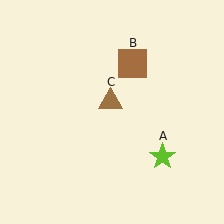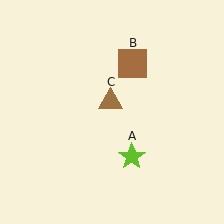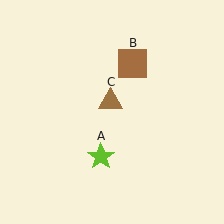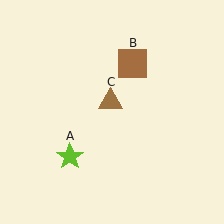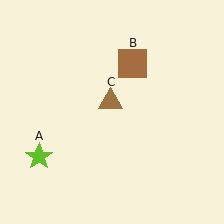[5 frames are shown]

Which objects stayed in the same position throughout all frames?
Brown square (object B) and brown triangle (object C) remained stationary.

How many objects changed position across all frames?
1 object changed position: lime star (object A).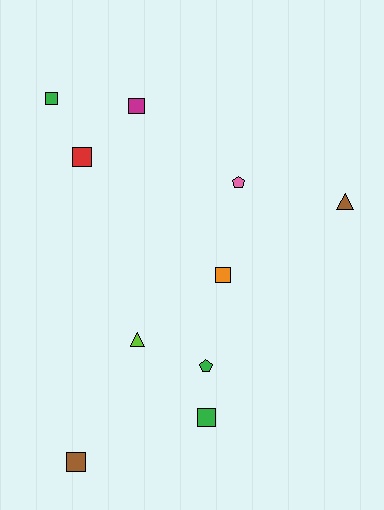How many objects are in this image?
There are 10 objects.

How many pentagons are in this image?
There are 2 pentagons.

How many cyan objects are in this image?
There are no cyan objects.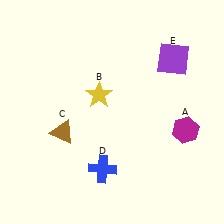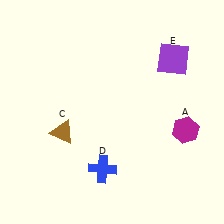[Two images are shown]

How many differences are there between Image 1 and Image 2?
There is 1 difference between the two images.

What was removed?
The yellow star (B) was removed in Image 2.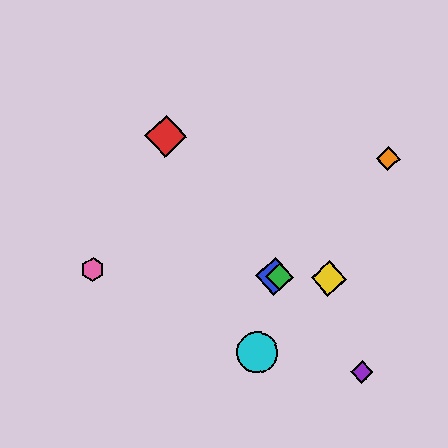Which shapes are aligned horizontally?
The blue diamond, the green diamond, the yellow diamond, the pink hexagon are aligned horizontally.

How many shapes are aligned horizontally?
4 shapes (the blue diamond, the green diamond, the yellow diamond, the pink hexagon) are aligned horizontally.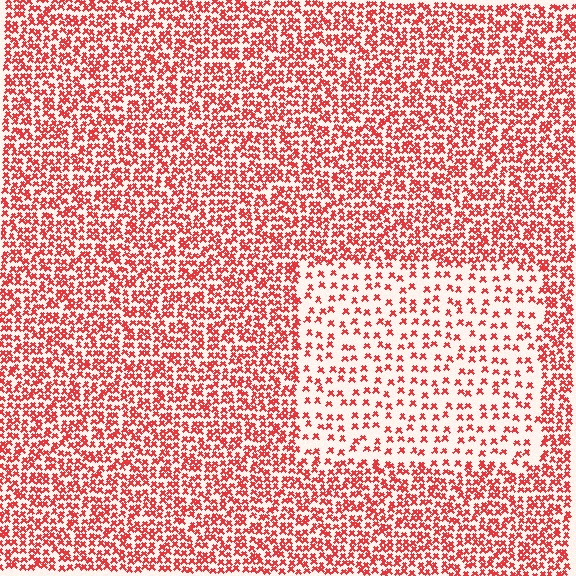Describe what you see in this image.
The image contains small red elements arranged at two different densities. A rectangle-shaped region is visible where the elements are less densely packed than the surrounding area.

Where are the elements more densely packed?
The elements are more densely packed outside the rectangle boundary.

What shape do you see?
I see a rectangle.